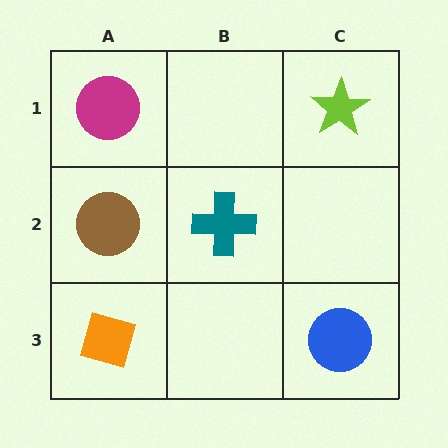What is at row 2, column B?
A teal cross.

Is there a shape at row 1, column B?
No, that cell is empty.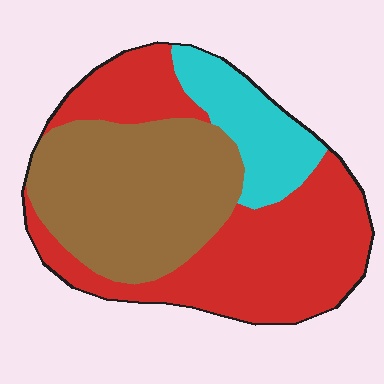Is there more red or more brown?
Red.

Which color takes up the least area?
Cyan, at roughly 15%.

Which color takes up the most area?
Red, at roughly 45%.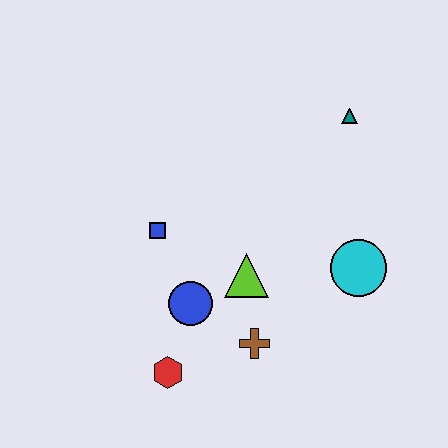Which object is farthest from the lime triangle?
The teal triangle is farthest from the lime triangle.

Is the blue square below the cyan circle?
No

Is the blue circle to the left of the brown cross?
Yes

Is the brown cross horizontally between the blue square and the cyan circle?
Yes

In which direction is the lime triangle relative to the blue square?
The lime triangle is to the right of the blue square.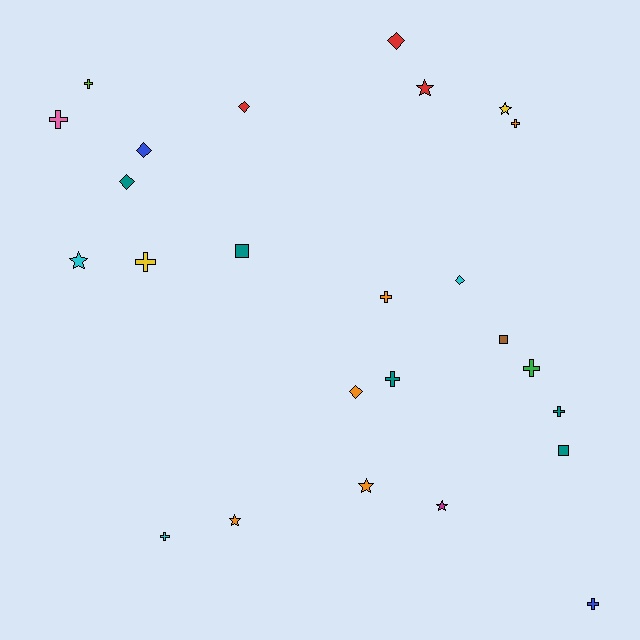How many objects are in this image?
There are 25 objects.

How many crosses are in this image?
There are 10 crosses.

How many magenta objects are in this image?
There is 1 magenta object.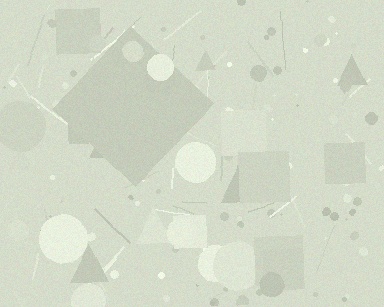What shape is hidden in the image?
A diamond is hidden in the image.